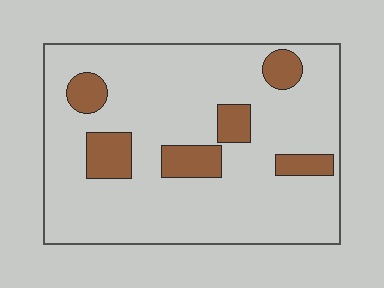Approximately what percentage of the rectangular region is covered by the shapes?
Approximately 15%.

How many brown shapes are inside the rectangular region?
6.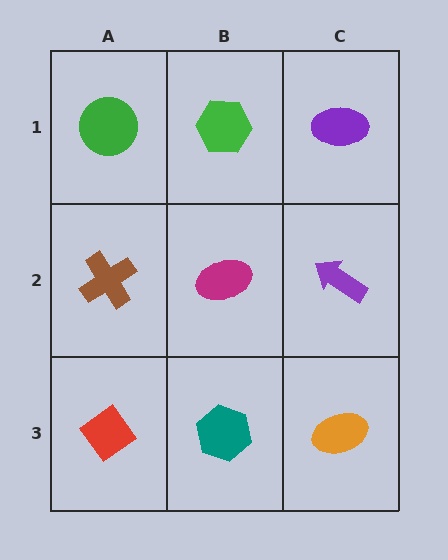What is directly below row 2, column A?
A red diamond.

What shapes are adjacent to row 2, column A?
A green circle (row 1, column A), a red diamond (row 3, column A), a magenta ellipse (row 2, column B).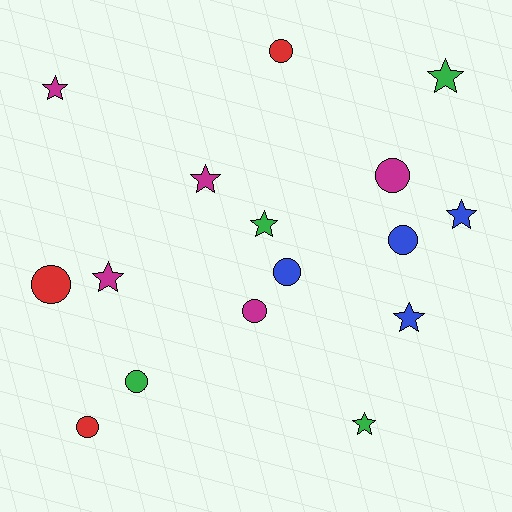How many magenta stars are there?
There are 3 magenta stars.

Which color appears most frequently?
Magenta, with 5 objects.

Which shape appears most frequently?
Circle, with 8 objects.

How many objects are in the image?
There are 16 objects.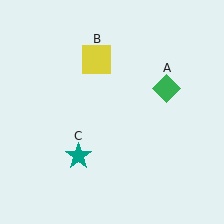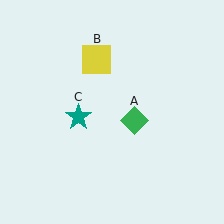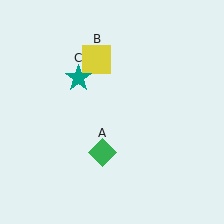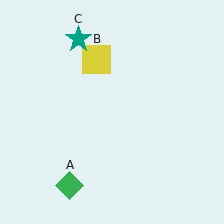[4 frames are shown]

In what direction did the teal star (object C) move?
The teal star (object C) moved up.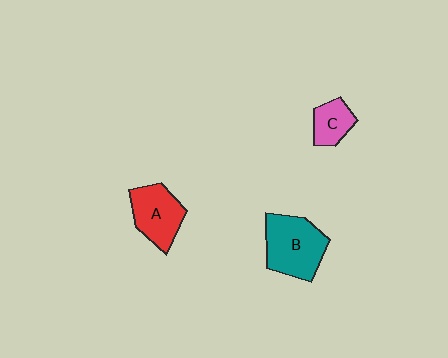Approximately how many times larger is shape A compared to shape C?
Approximately 1.6 times.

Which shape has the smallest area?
Shape C (pink).